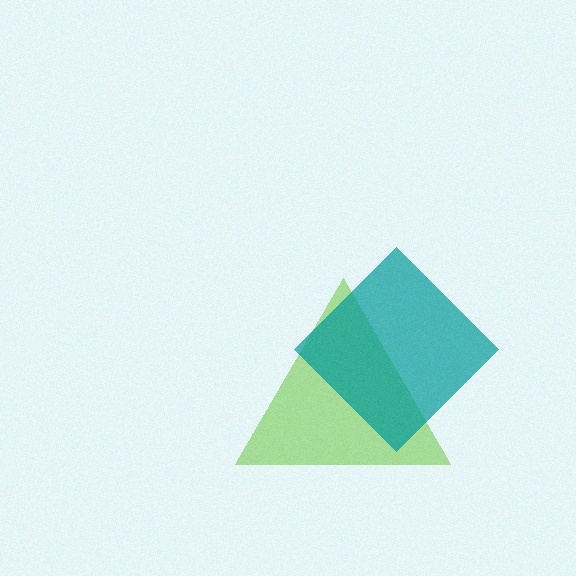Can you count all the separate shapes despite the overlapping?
Yes, there are 2 separate shapes.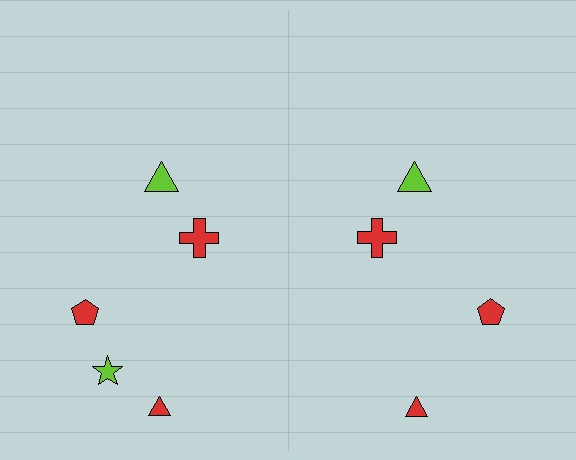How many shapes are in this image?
There are 9 shapes in this image.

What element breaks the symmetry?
A lime star is missing from the right side.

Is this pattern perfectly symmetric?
No, the pattern is not perfectly symmetric. A lime star is missing from the right side.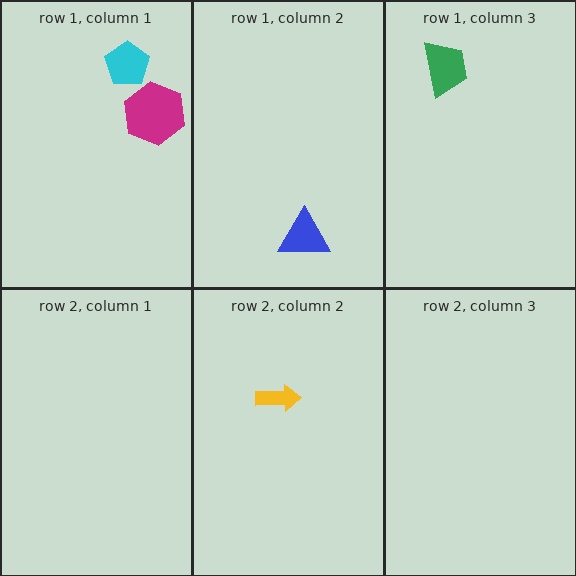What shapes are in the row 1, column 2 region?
The blue triangle.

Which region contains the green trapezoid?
The row 1, column 3 region.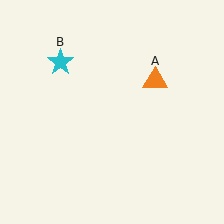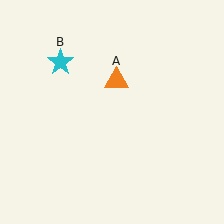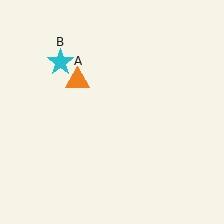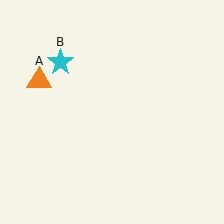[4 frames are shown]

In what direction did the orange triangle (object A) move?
The orange triangle (object A) moved left.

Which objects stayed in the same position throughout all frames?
Cyan star (object B) remained stationary.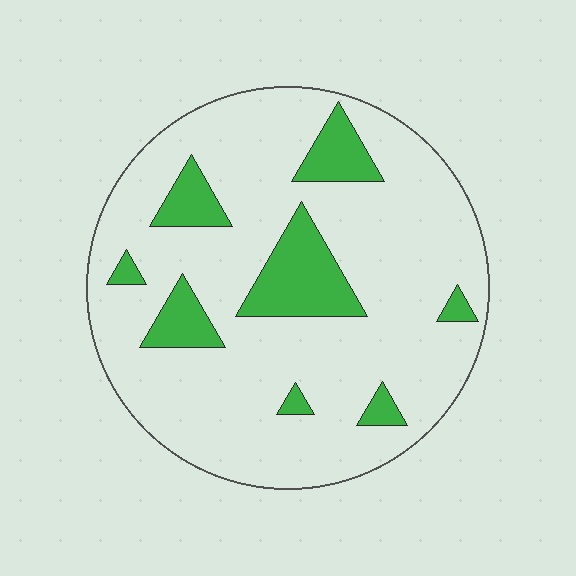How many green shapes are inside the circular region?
8.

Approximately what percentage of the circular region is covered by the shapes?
Approximately 15%.